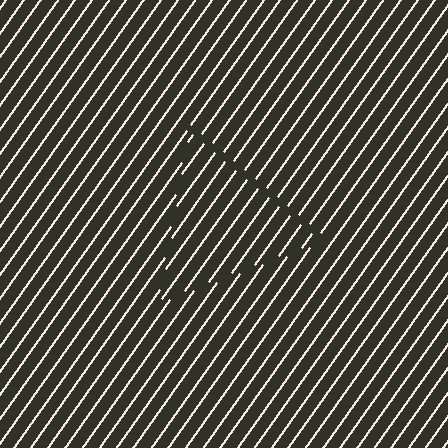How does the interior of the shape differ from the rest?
The interior of the shape contains the same grating, shifted by half a period — the contour is defined by the phase discontinuity where line-ends from the inner and outer gratings abut.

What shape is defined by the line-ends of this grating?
An illusory triangle. The interior of the shape contains the same grating, shifted by half a period — the contour is defined by the phase discontinuity where line-ends from the inner and outer gratings abut.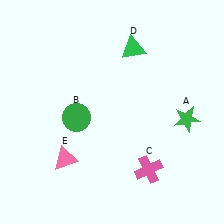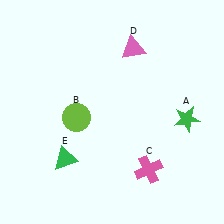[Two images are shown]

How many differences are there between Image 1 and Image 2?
There are 3 differences between the two images.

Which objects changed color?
B changed from green to lime. D changed from green to pink. E changed from pink to green.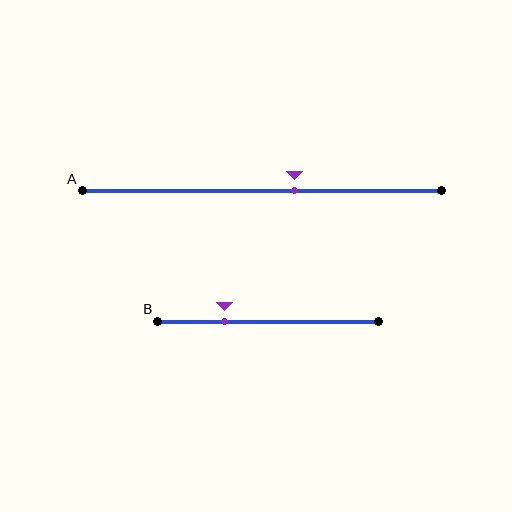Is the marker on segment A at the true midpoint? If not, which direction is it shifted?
No, the marker on segment A is shifted to the right by about 9% of the segment length.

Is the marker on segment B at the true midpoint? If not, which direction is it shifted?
No, the marker on segment B is shifted to the left by about 20% of the segment length.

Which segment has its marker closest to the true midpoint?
Segment A has its marker closest to the true midpoint.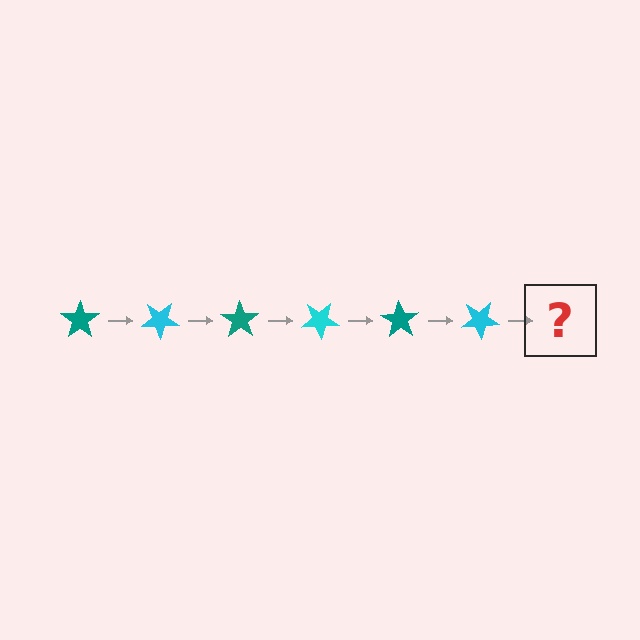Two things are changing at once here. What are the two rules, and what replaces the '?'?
The two rules are that it rotates 35 degrees each step and the color cycles through teal and cyan. The '?' should be a teal star, rotated 210 degrees from the start.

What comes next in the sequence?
The next element should be a teal star, rotated 210 degrees from the start.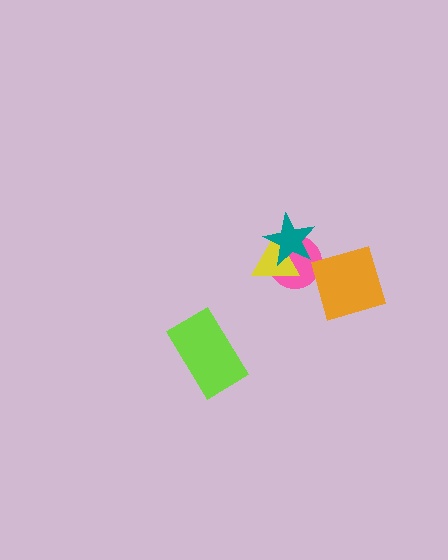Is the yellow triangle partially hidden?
Yes, it is partially covered by another shape.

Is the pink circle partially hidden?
Yes, it is partially covered by another shape.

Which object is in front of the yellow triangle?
The teal star is in front of the yellow triangle.